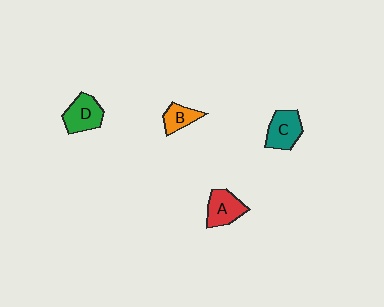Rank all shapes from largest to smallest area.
From largest to smallest: C (teal), D (green), A (red), B (orange).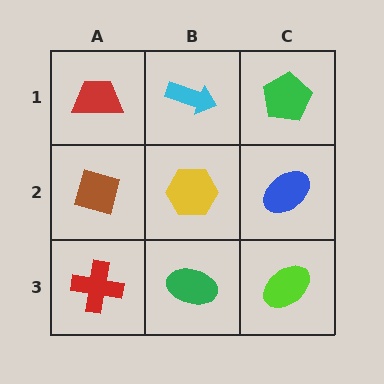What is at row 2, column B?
A yellow hexagon.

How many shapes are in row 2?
3 shapes.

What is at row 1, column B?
A cyan arrow.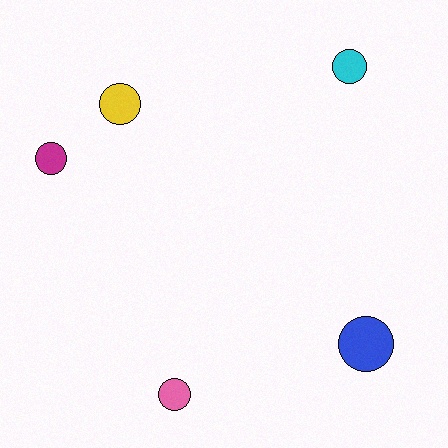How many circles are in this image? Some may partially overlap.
There are 5 circles.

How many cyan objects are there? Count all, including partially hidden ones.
There is 1 cyan object.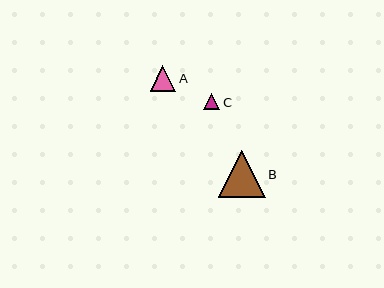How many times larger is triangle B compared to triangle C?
Triangle B is approximately 2.8 times the size of triangle C.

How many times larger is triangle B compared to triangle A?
Triangle B is approximately 1.8 times the size of triangle A.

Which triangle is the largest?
Triangle B is the largest with a size of approximately 46 pixels.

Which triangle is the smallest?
Triangle C is the smallest with a size of approximately 16 pixels.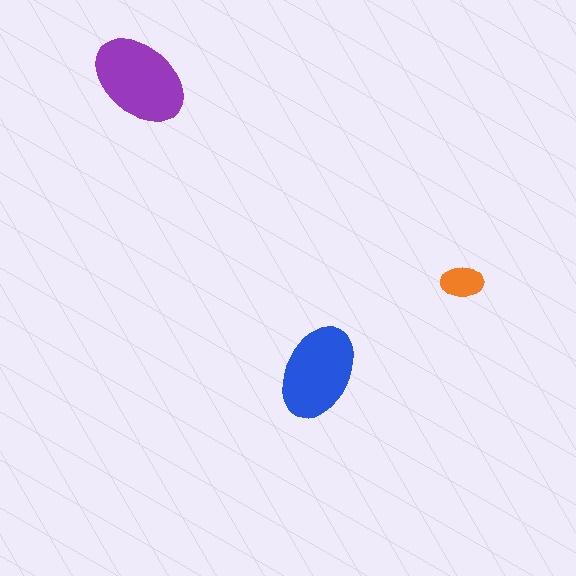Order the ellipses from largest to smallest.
the purple one, the blue one, the orange one.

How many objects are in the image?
There are 3 objects in the image.